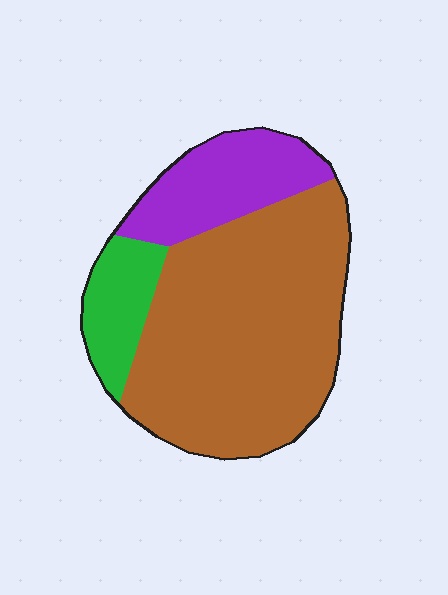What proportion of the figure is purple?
Purple covers 21% of the figure.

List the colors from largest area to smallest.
From largest to smallest: brown, purple, green.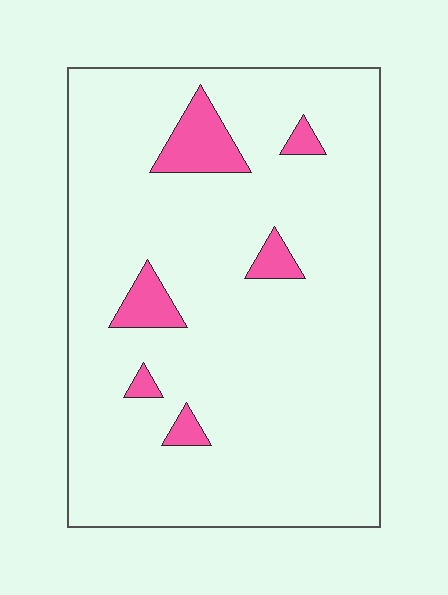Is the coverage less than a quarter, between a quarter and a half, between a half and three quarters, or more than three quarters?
Less than a quarter.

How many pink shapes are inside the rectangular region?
6.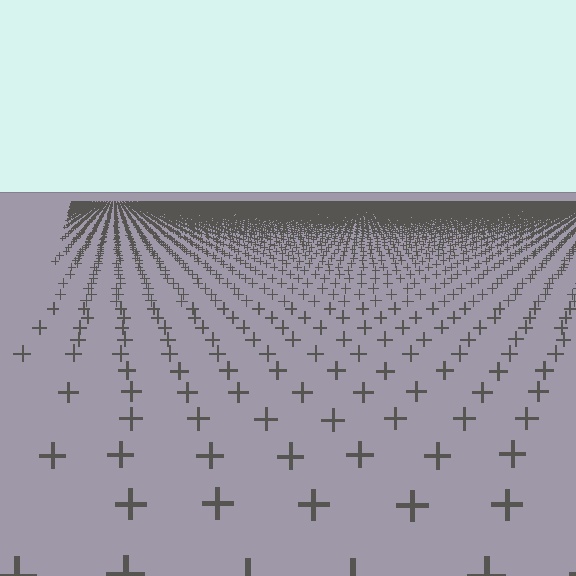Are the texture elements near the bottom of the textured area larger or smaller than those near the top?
Larger. Near the bottom, elements are closer to the viewer and appear at a bigger on-screen size.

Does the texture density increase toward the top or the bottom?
Density increases toward the top.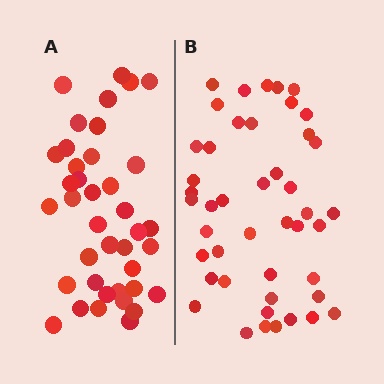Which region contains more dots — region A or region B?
Region B (the right region) has more dots.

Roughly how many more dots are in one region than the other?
Region B has about 6 more dots than region A.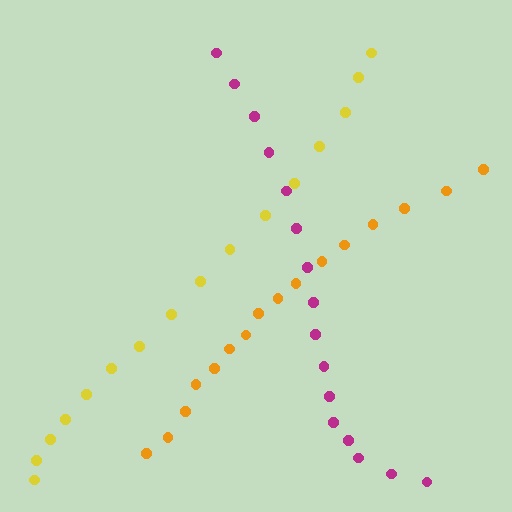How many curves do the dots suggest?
There are 3 distinct paths.